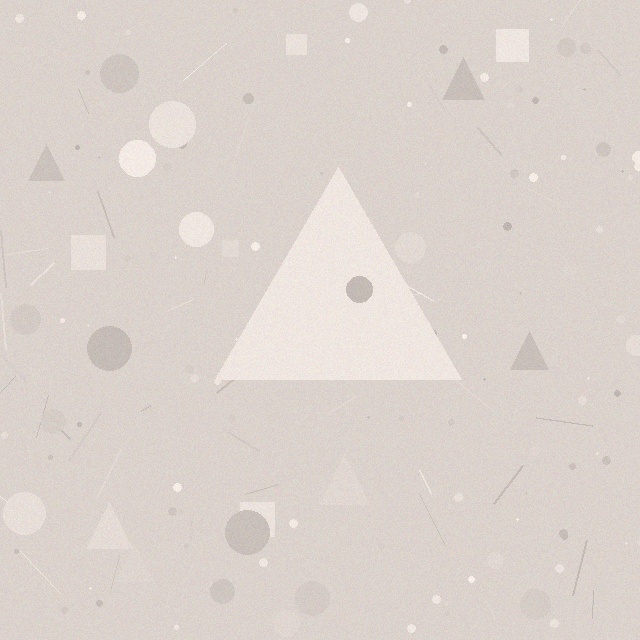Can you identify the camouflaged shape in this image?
The camouflaged shape is a triangle.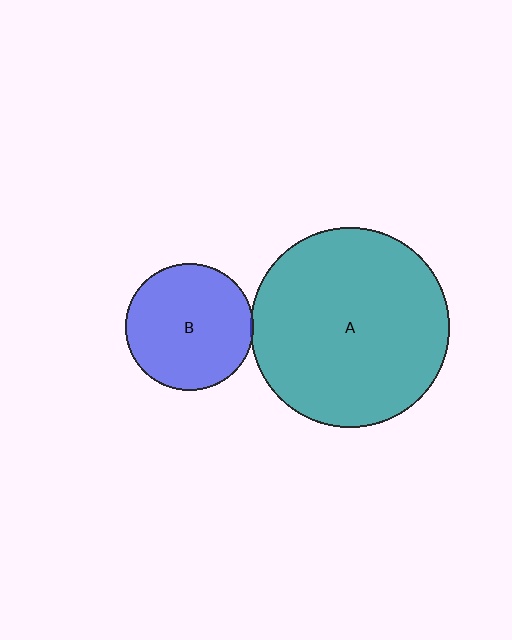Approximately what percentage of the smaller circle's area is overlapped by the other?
Approximately 5%.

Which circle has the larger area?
Circle A (teal).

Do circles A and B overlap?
Yes.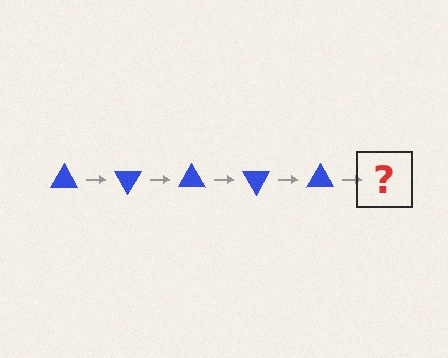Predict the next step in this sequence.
The next step is a blue triangle rotated 300 degrees.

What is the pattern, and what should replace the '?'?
The pattern is that the triangle rotates 60 degrees each step. The '?' should be a blue triangle rotated 300 degrees.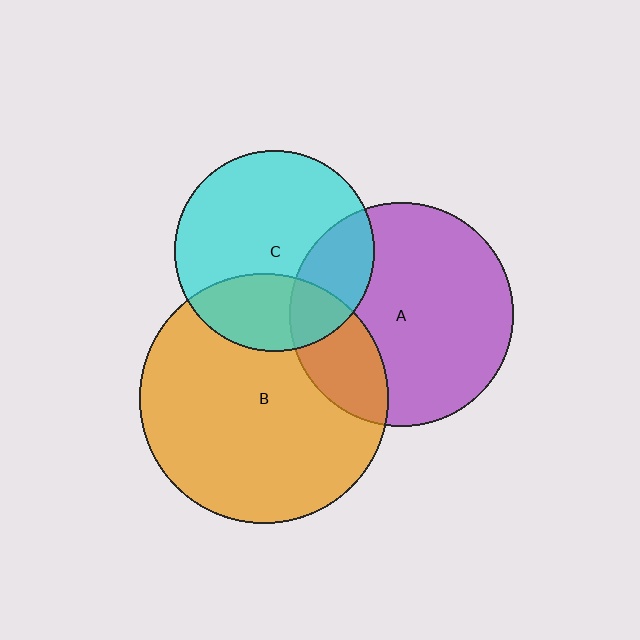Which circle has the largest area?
Circle B (orange).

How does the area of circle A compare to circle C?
Approximately 1.2 times.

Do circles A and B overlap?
Yes.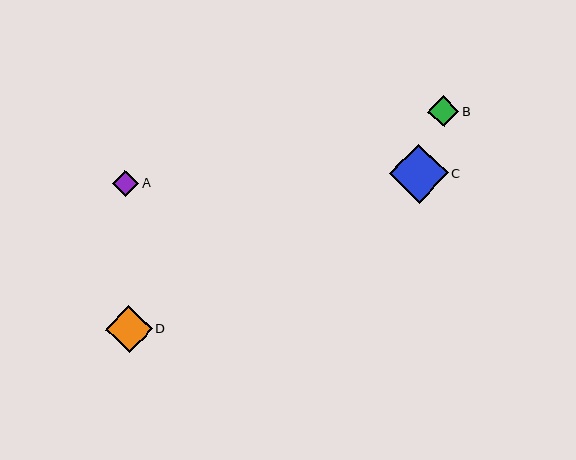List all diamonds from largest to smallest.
From largest to smallest: C, D, B, A.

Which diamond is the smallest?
Diamond A is the smallest with a size of approximately 27 pixels.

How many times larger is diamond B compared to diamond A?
Diamond B is approximately 1.2 times the size of diamond A.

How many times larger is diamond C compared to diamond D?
Diamond C is approximately 1.2 times the size of diamond D.